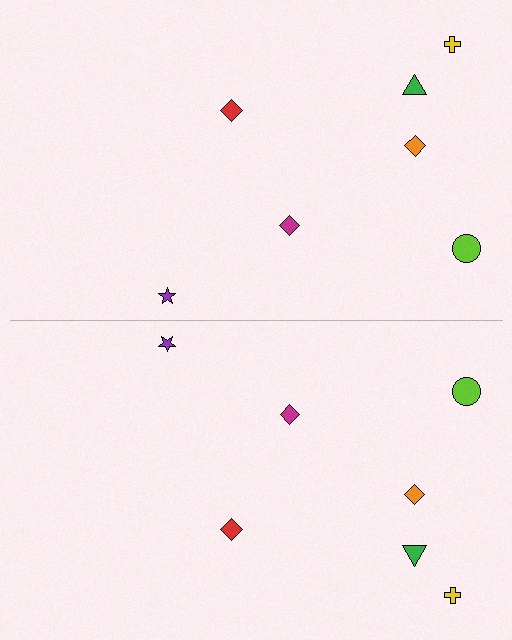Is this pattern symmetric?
Yes, this pattern has bilateral (reflection) symmetry.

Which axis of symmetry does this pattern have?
The pattern has a horizontal axis of symmetry running through the center of the image.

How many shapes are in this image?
There are 14 shapes in this image.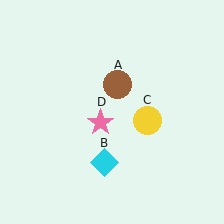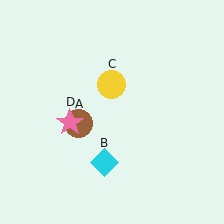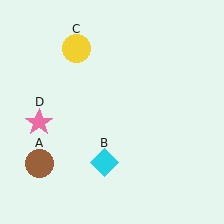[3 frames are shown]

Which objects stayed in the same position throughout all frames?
Cyan diamond (object B) remained stationary.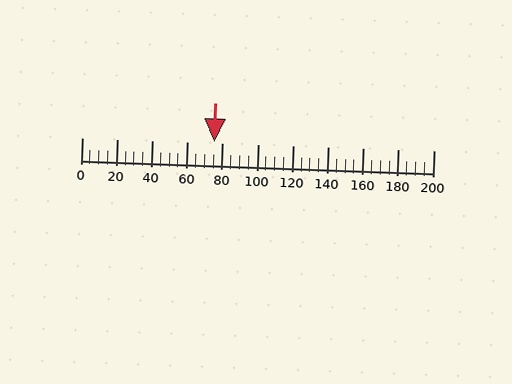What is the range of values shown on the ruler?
The ruler shows values from 0 to 200.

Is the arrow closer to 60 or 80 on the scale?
The arrow is closer to 80.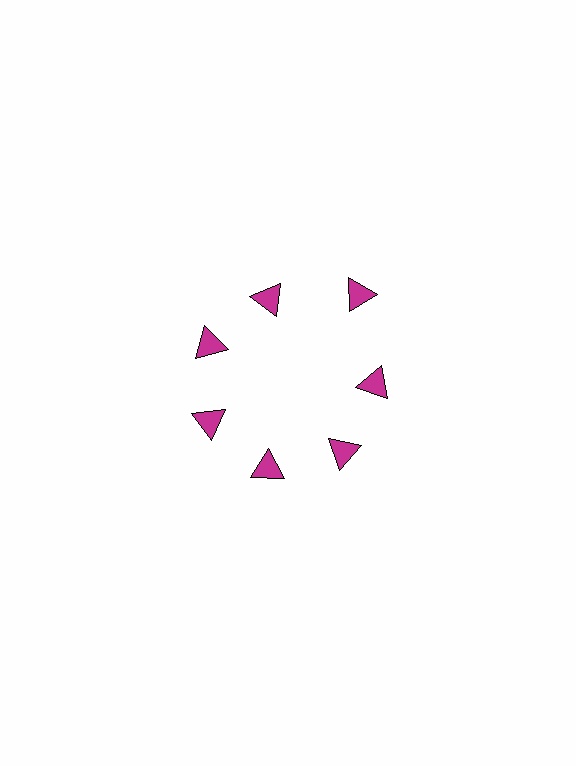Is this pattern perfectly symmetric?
No. The 7 magenta triangles are arranged in a ring, but one element near the 1 o'clock position is pushed outward from the center, breaking the 7-fold rotational symmetry.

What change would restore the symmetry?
The symmetry would be restored by moving it inward, back onto the ring so that all 7 triangles sit at equal angles and equal distance from the center.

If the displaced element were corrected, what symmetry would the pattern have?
It would have 7-fold rotational symmetry — the pattern would map onto itself every 51 degrees.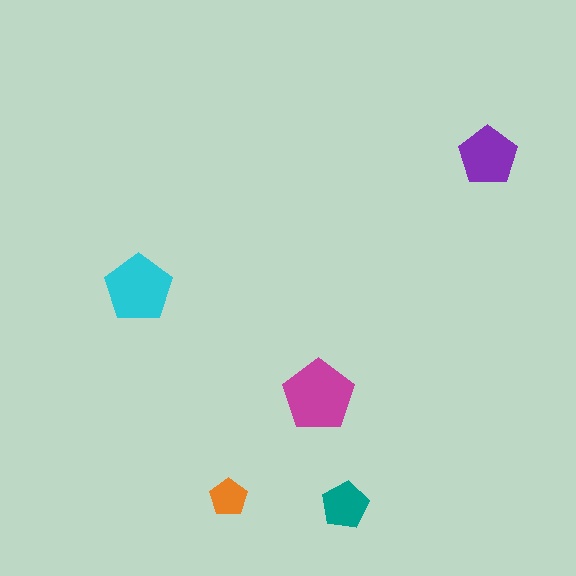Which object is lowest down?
The teal pentagon is bottommost.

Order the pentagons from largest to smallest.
the magenta one, the cyan one, the purple one, the teal one, the orange one.